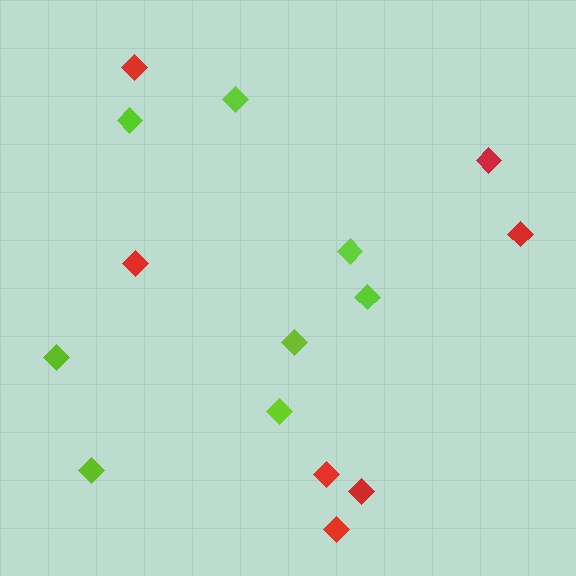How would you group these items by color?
There are 2 groups: one group of lime diamonds (8) and one group of red diamonds (7).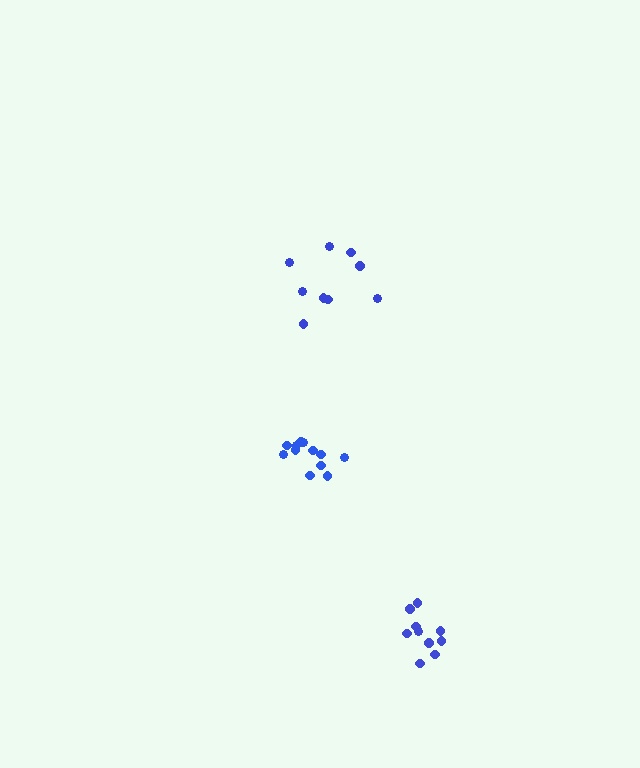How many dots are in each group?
Group 1: 10 dots, Group 2: 9 dots, Group 3: 12 dots (31 total).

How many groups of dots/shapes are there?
There are 3 groups.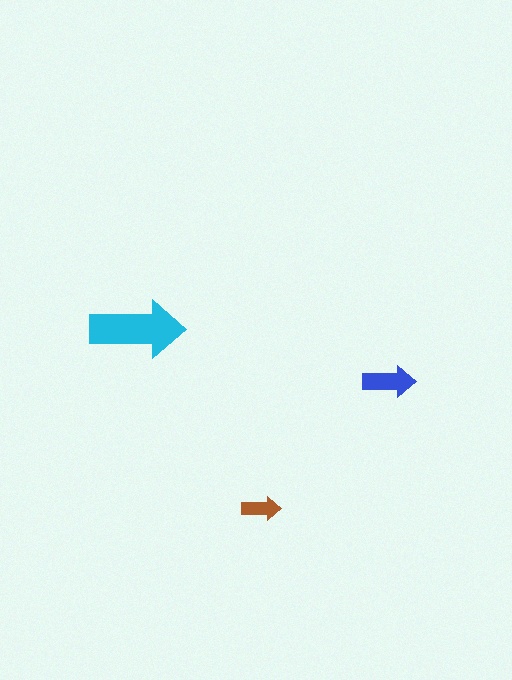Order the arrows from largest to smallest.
the cyan one, the blue one, the brown one.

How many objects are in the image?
There are 3 objects in the image.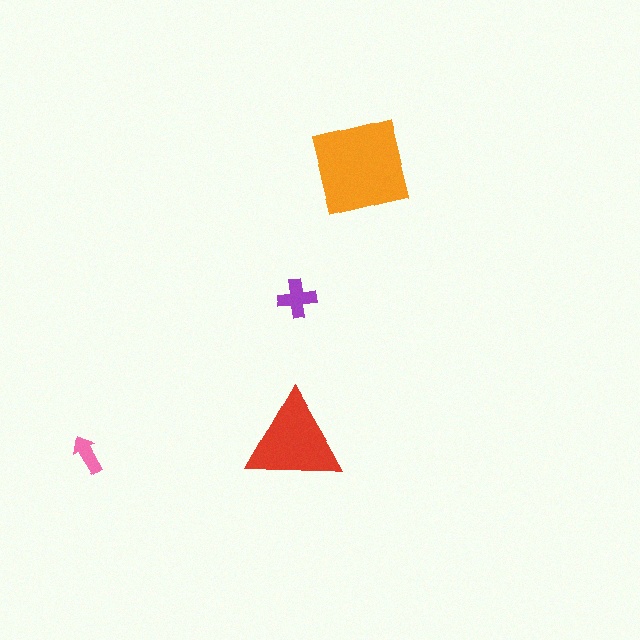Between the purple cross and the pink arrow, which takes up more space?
The purple cross.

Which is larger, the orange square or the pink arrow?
The orange square.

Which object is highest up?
The orange square is topmost.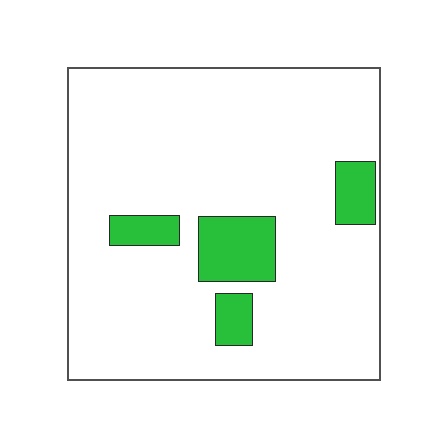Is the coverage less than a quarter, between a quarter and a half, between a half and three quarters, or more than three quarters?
Less than a quarter.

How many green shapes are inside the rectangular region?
4.